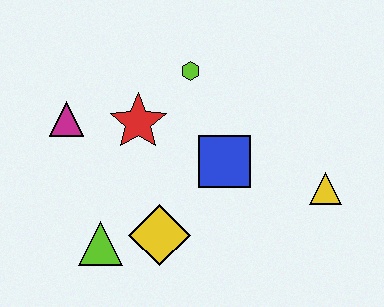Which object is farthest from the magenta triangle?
The yellow triangle is farthest from the magenta triangle.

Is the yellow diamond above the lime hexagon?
No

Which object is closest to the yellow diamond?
The lime triangle is closest to the yellow diamond.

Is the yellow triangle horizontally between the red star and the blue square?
No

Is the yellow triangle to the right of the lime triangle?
Yes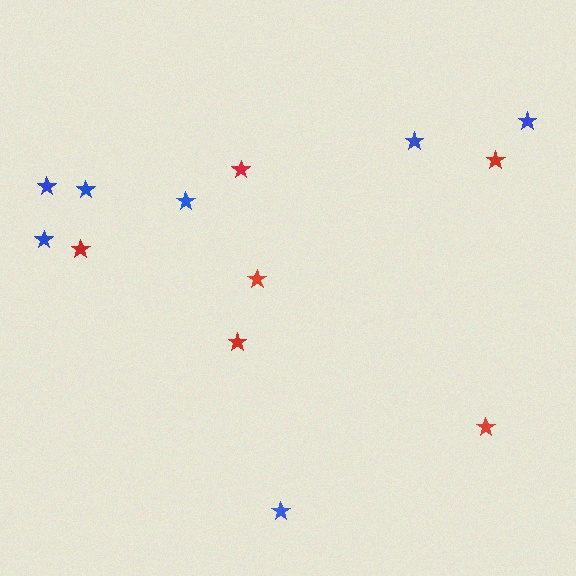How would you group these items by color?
There are 2 groups: one group of red stars (6) and one group of blue stars (7).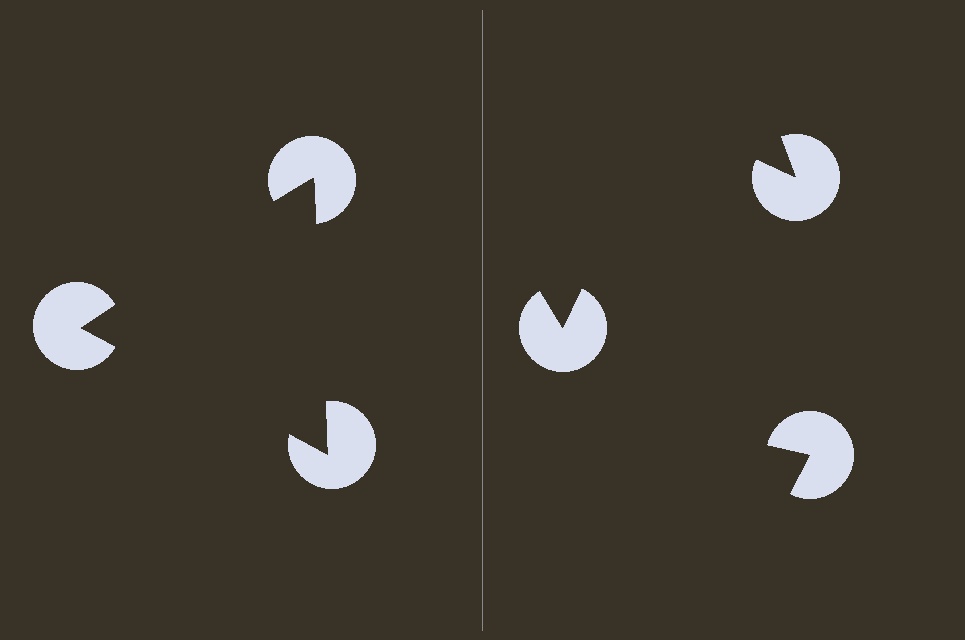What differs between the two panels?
The pac-man discs are positioned identically on both sides; only the wedge orientations differ. On the left they align to a triangle; on the right they are misaligned.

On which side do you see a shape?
An illusory triangle appears on the left side. On the right side the wedge cuts are rotated, so no coherent shape forms.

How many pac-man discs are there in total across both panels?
6 — 3 on each side.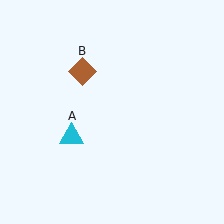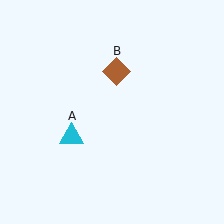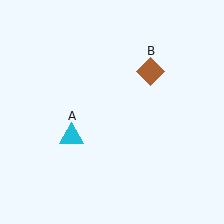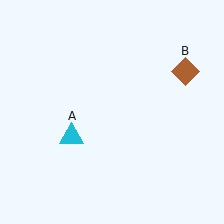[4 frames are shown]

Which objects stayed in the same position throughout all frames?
Cyan triangle (object A) remained stationary.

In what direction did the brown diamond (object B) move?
The brown diamond (object B) moved right.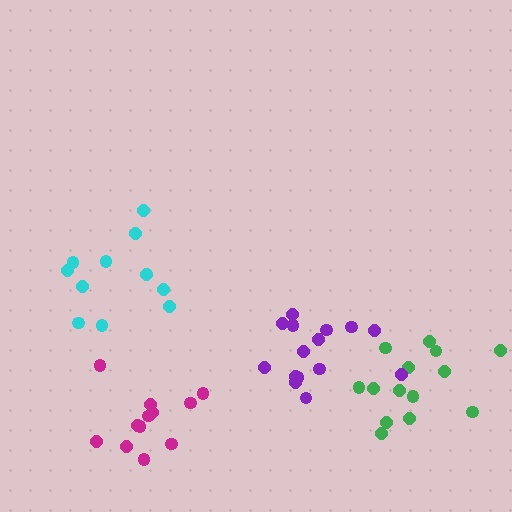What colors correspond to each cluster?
The clusters are colored: green, magenta, cyan, purple.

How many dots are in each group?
Group 1: 14 dots, Group 2: 12 dots, Group 3: 11 dots, Group 4: 15 dots (52 total).